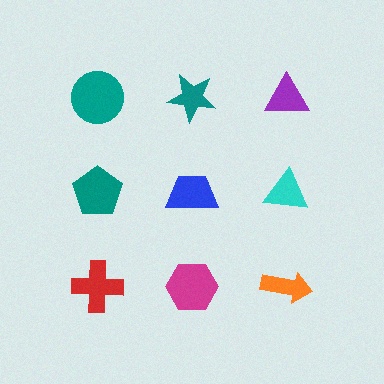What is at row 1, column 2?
A teal star.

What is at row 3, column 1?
A red cross.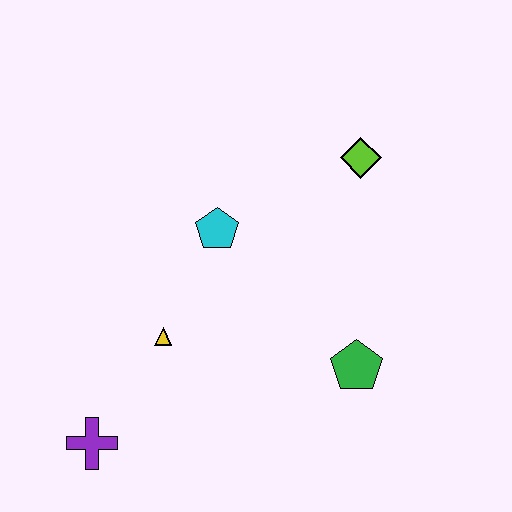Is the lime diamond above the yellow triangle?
Yes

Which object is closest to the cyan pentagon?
The yellow triangle is closest to the cyan pentagon.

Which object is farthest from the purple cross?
The lime diamond is farthest from the purple cross.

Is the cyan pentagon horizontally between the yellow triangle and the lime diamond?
Yes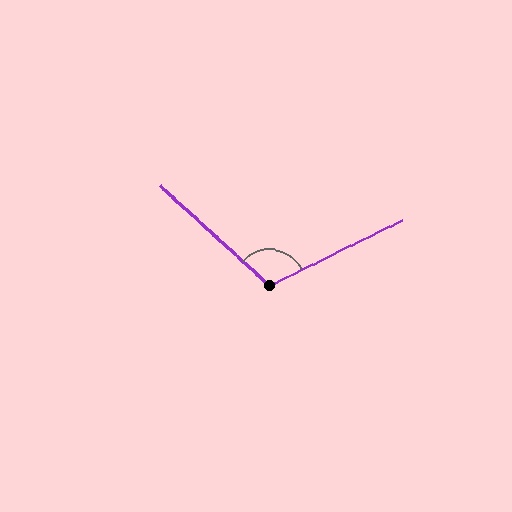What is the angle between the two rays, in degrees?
Approximately 111 degrees.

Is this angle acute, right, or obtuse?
It is obtuse.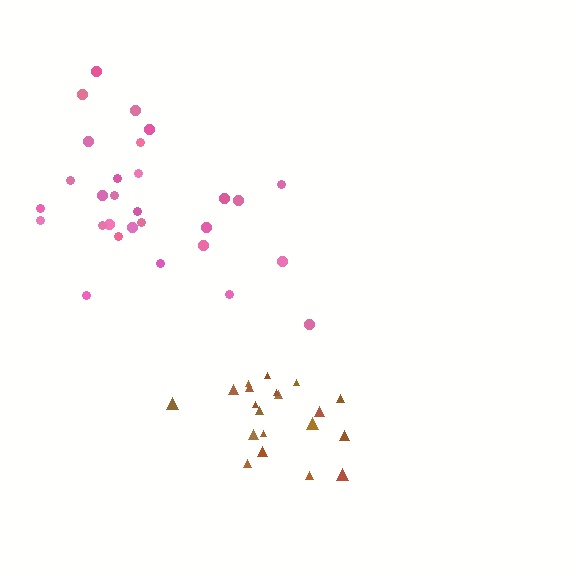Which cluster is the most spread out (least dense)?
Pink.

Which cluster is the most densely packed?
Brown.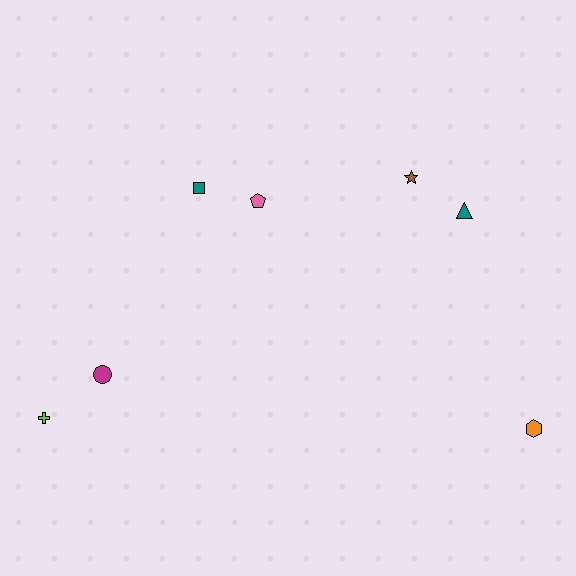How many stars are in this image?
There is 1 star.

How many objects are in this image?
There are 7 objects.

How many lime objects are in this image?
There is 1 lime object.